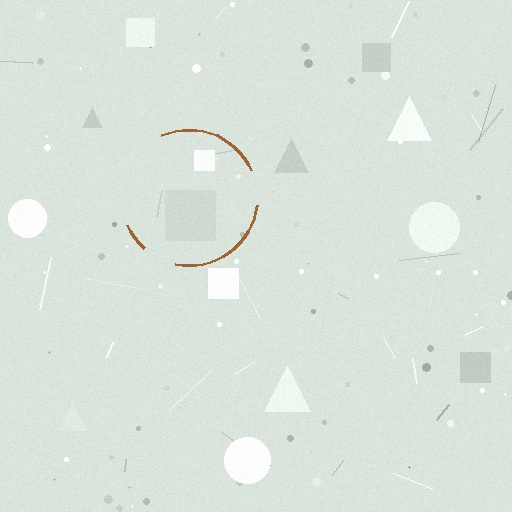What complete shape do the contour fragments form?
The contour fragments form a circle.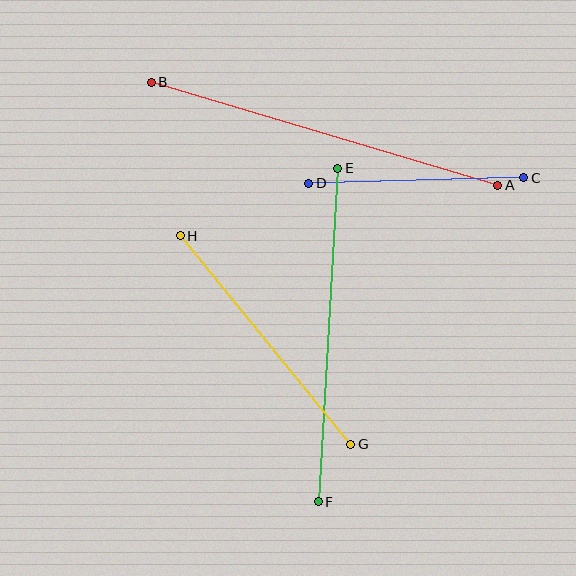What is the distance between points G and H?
The distance is approximately 269 pixels.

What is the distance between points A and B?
The distance is approximately 361 pixels.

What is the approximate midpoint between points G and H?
The midpoint is at approximately (266, 340) pixels.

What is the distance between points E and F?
The distance is approximately 334 pixels.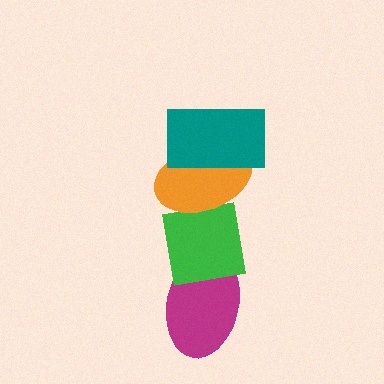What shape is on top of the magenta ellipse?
The green square is on top of the magenta ellipse.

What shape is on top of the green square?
The orange ellipse is on top of the green square.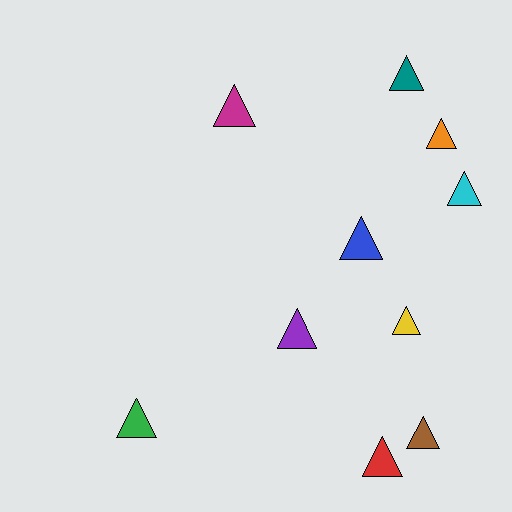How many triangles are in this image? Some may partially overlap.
There are 10 triangles.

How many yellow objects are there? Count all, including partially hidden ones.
There is 1 yellow object.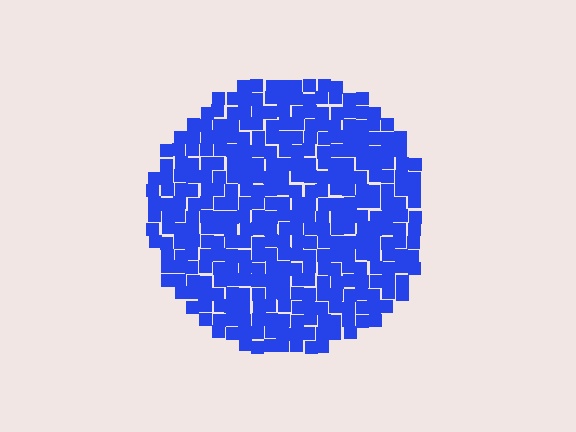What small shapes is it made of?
It is made of small squares.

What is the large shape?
The large shape is a circle.